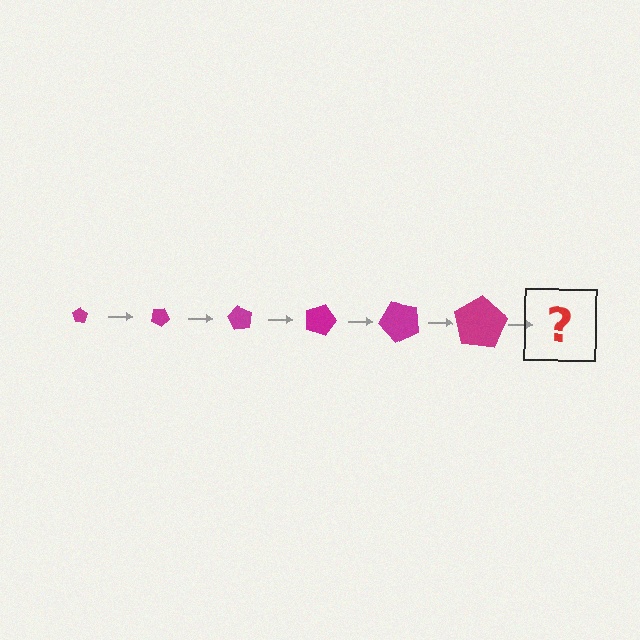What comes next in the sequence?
The next element should be a pentagon, larger than the previous one and rotated 180 degrees from the start.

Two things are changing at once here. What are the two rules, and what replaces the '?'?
The two rules are that the pentagon grows larger each step and it rotates 30 degrees each step. The '?' should be a pentagon, larger than the previous one and rotated 180 degrees from the start.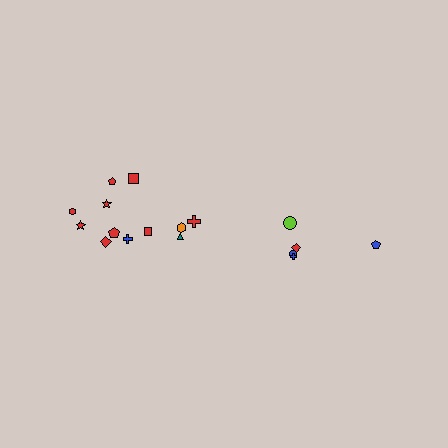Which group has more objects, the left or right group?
The left group.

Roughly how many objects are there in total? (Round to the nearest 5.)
Roughly 15 objects in total.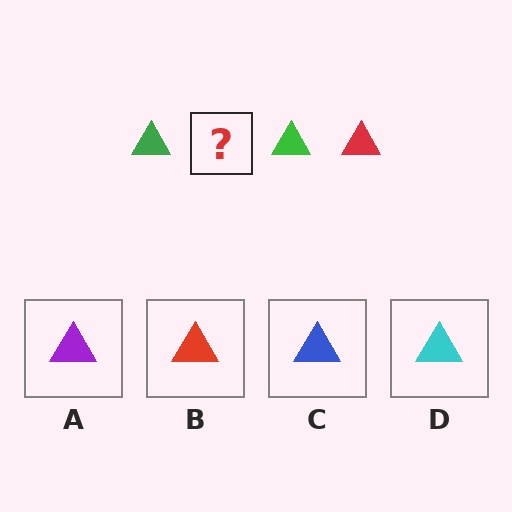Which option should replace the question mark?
Option B.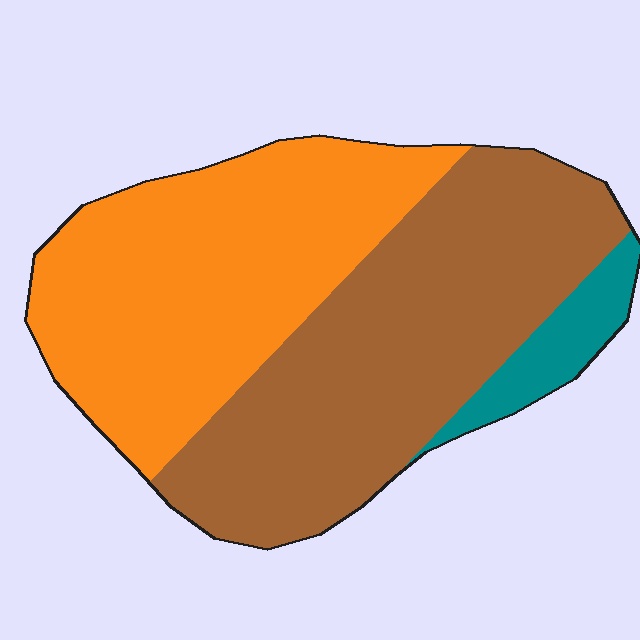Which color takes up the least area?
Teal, at roughly 5%.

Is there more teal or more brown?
Brown.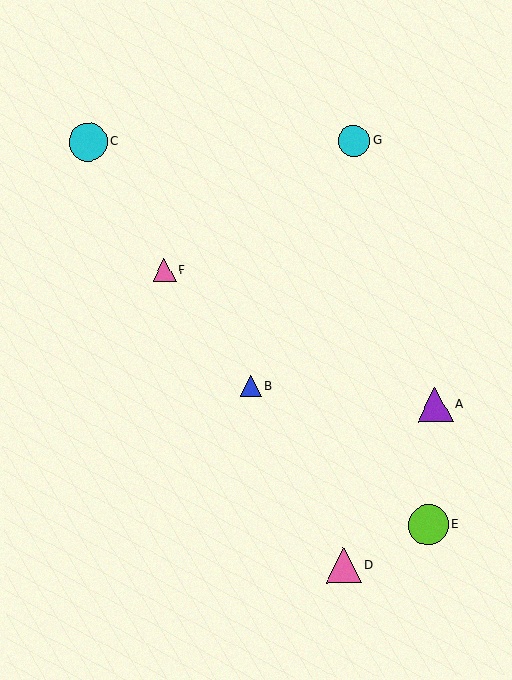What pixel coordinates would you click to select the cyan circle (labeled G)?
Click at (354, 141) to select the cyan circle G.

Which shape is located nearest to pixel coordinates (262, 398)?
The blue triangle (labeled B) at (251, 386) is nearest to that location.